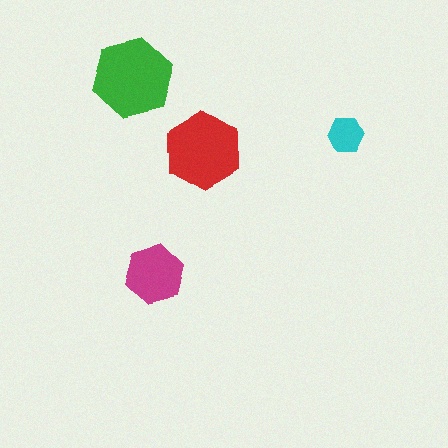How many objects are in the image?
There are 4 objects in the image.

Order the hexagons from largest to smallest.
the green one, the red one, the magenta one, the cyan one.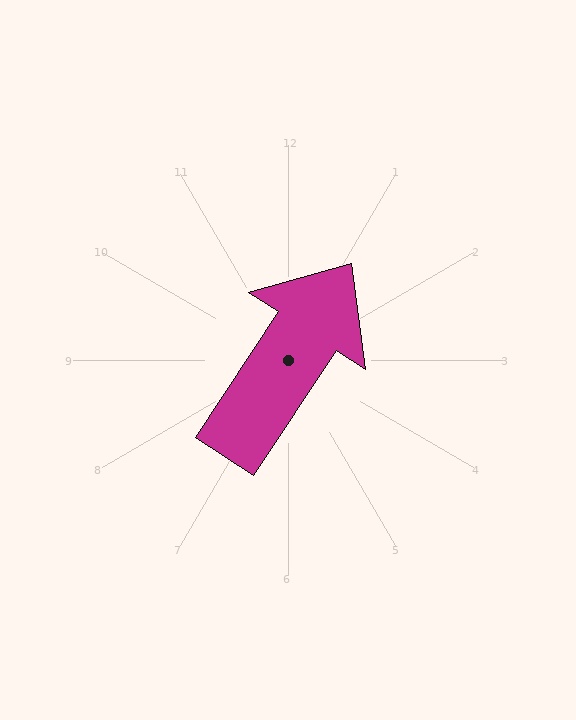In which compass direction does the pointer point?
Northeast.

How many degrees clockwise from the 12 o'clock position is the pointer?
Approximately 33 degrees.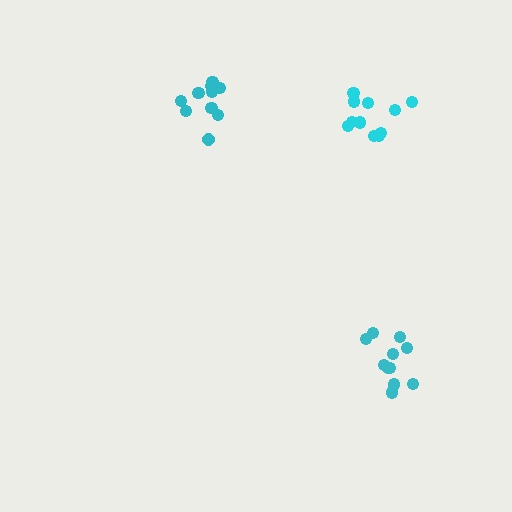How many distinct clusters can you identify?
There are 3 distinct clusters.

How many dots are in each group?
Group 1: 10 dots, Group 2: 11 dots, Group 3: 11 dots (32 total).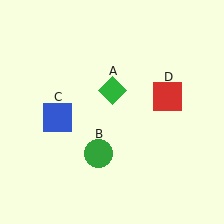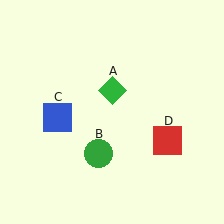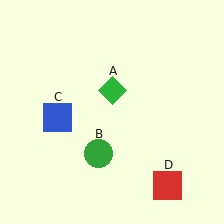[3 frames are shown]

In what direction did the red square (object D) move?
The red square (object D) moved down.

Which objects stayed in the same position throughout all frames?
Green diamond (object A) and green circle (object B) and blue square (object C) remained stationary.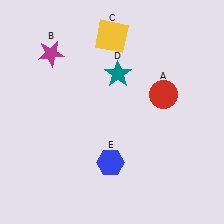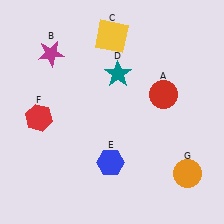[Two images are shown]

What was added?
A red hexagon (F), an orange circle (G) were added in Image 2.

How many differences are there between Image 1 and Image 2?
There are 2 differences between the two images.